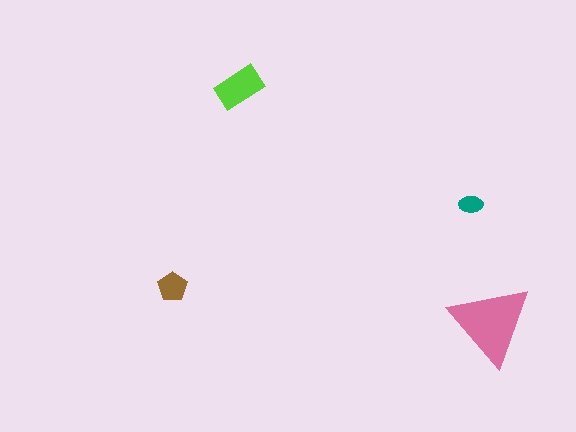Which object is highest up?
The lime rectangle is topmost.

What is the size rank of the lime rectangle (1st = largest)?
2nd.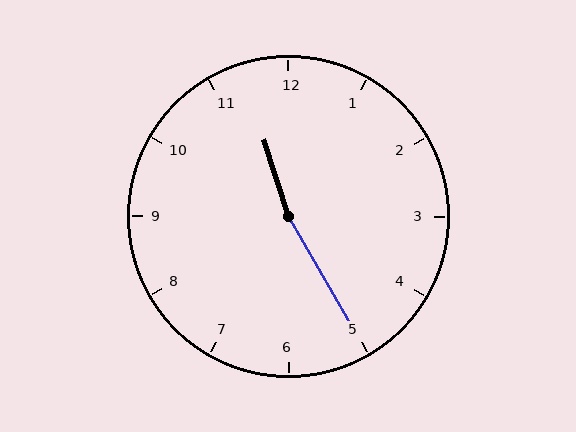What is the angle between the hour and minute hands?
Approximately 168 degrees.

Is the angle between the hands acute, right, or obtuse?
It is obtuse.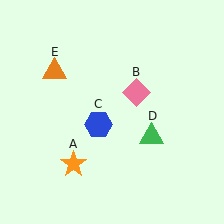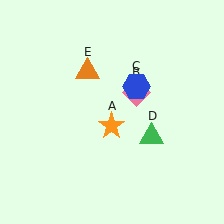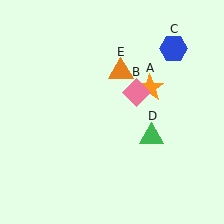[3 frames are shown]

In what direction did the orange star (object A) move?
The orange star (object A) moved up and to the right.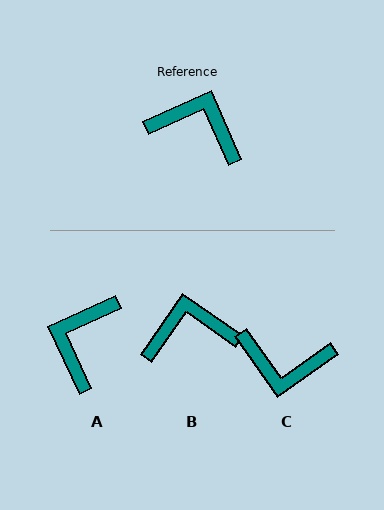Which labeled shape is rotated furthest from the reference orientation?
C, about 168 degrees away.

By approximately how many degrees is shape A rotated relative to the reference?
Approximately 91 degrees counter-clockwise.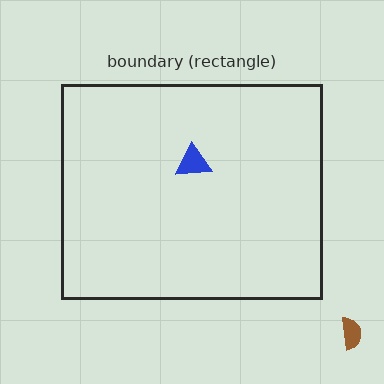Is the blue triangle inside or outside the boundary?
Inside.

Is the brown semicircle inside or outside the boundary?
Outside.